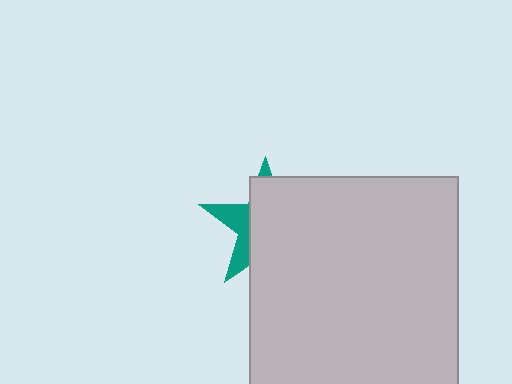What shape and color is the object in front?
The object in front is a light gray square.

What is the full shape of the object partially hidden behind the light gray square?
The partially hidden object is a teal star.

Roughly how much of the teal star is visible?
A small part of it is visible (roughly 31%).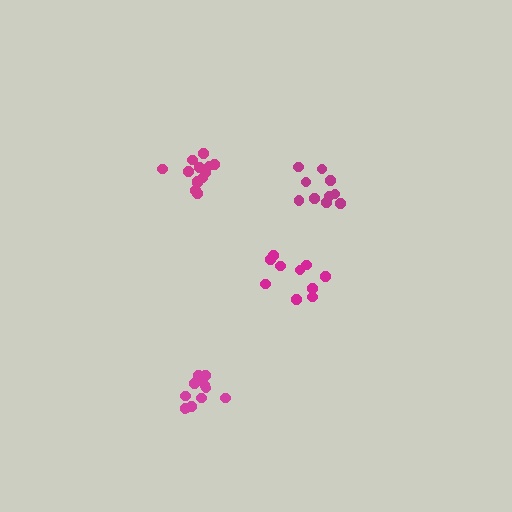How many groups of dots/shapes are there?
There are 4 groups.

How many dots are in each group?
Group 1: 13 dots, Group 2: 13 dots, Group 3: 10 dots, Group 4: 10 dots (46 total).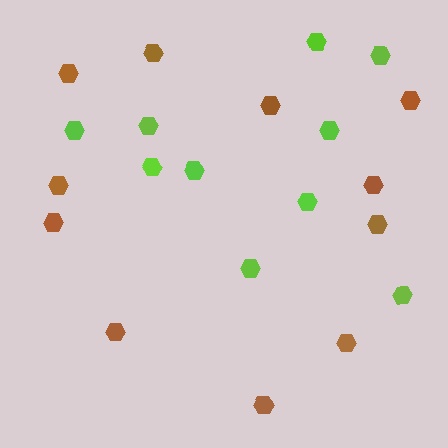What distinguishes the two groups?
There are 2 groups: one group of lime hexagons (10) and one group of brown hexagons (11).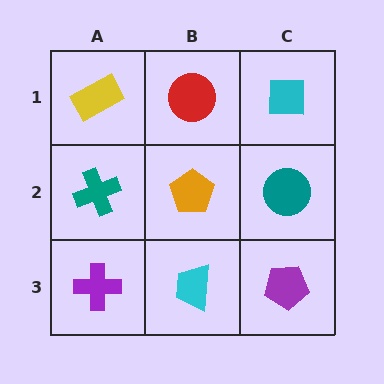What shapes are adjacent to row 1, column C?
A teal circle (row 2, column C), a red circle (row 1, column B).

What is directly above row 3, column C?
A teal circle.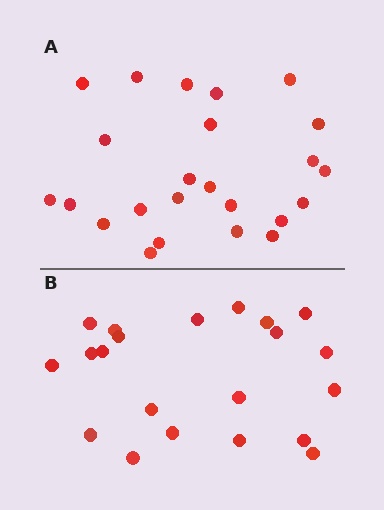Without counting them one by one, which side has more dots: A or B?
Region A (the top region) has more dots.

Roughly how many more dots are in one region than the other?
Region A has just a few more — roughly 2 or 3 more dots than region B.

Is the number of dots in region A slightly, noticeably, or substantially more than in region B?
Region A has only slightly more — the two regions are fairly close. The ratio is roughly 1.1 to 1.